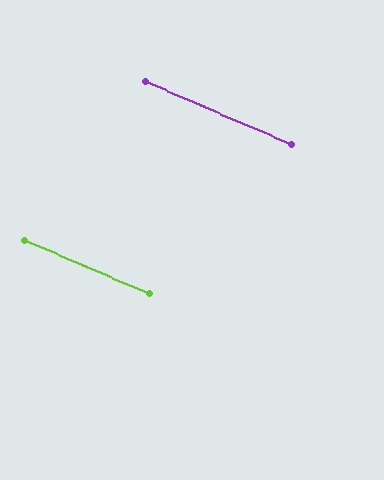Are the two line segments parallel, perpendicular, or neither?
Parallel — their directions differ by only 0.4°.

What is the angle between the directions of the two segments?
Approximately 0 degrees.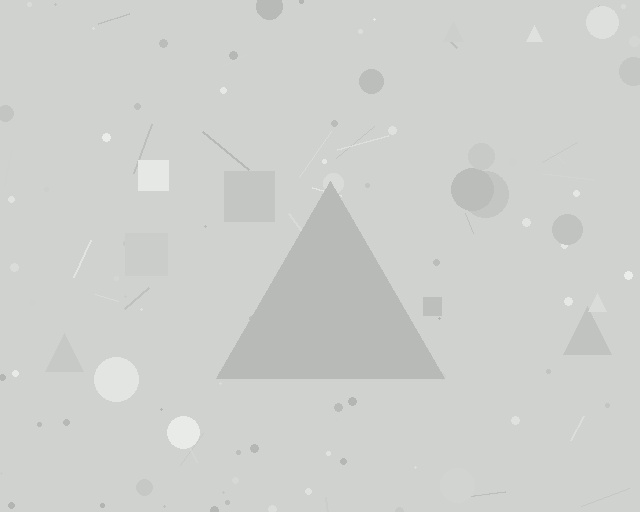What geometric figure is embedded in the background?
A triangle is embedded in the background.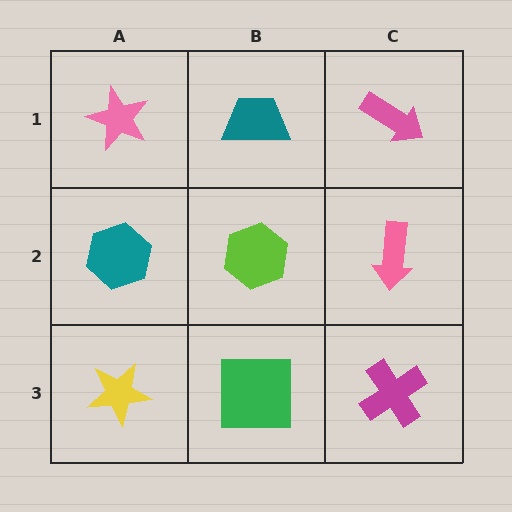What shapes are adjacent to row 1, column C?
A pink arrow (row 2, column C), a teal trapezoid (row 1, column B).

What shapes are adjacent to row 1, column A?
A teal hexagon (row 2, column A), a teal trapezoid (row 1, column B).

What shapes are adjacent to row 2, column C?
A pink arrow (row 1, column C), a magenta cross (row 3, column C), a lime hexagon (row 2, column B).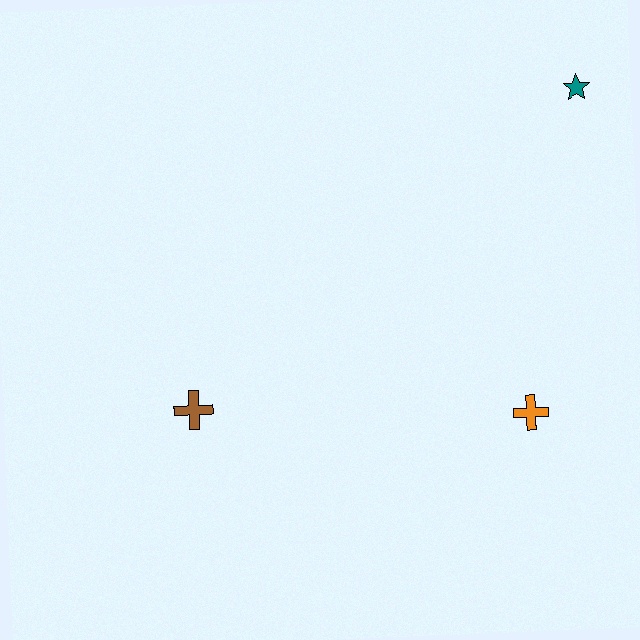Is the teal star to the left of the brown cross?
No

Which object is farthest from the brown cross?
The teal star is farthest from the brown cross.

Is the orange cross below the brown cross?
Yes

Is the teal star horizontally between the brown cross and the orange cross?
No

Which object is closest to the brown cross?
The orange cross is closest to the brown cross.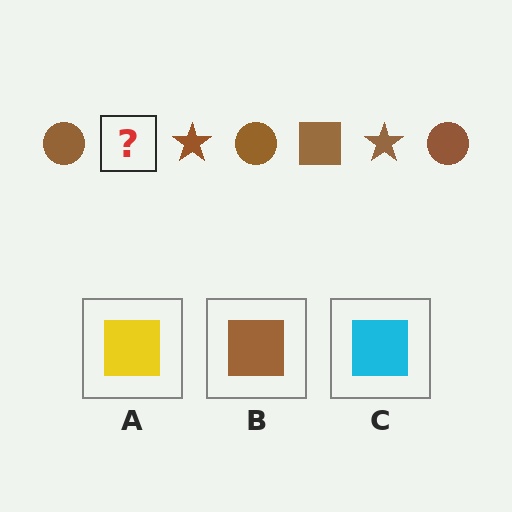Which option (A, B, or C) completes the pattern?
B.